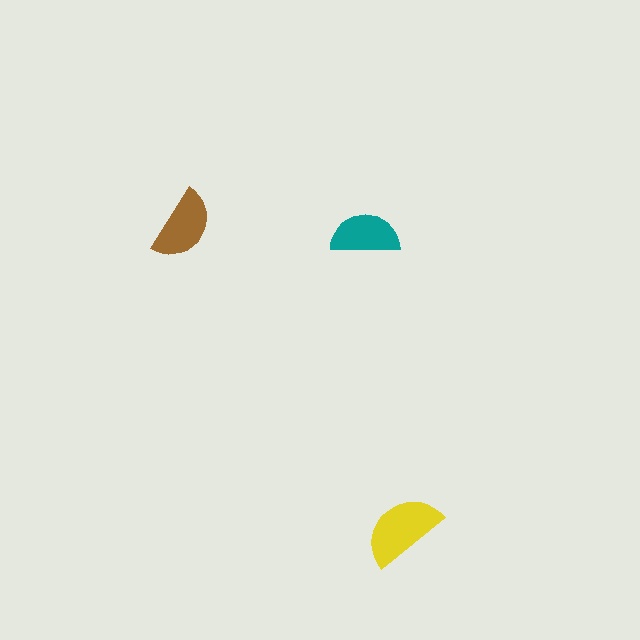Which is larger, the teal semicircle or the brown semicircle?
The brown one.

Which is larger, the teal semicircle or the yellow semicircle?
The yellow one.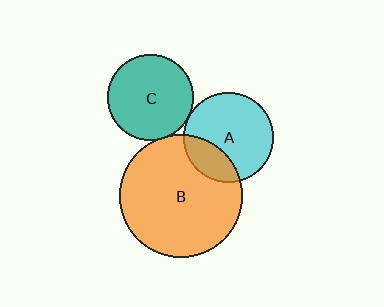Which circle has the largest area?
Circle B (orange).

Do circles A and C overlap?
Yes.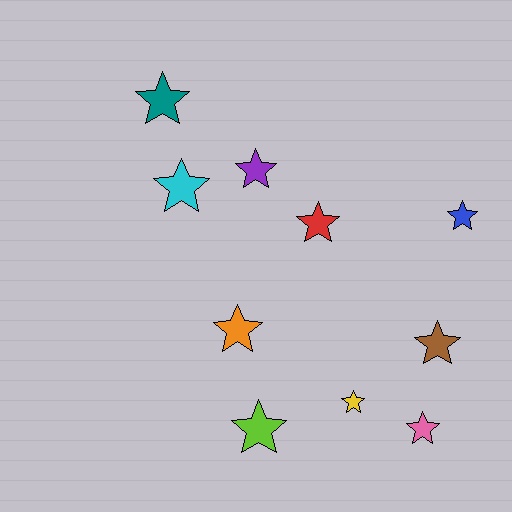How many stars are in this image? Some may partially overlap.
There are 10 stars.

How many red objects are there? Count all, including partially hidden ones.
There is 1 red object.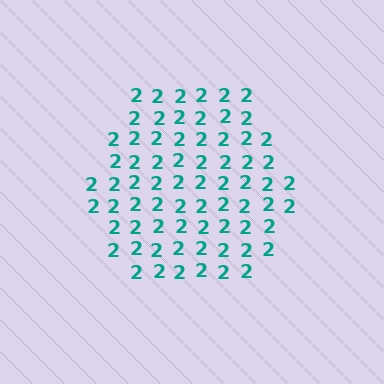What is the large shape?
The large shape is a hexagon.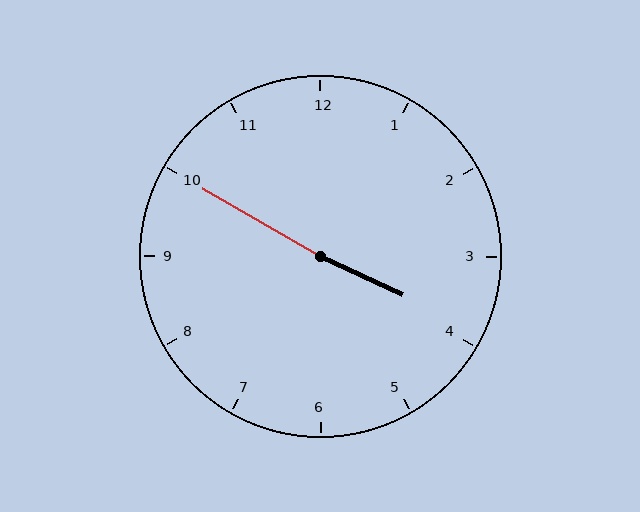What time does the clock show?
3:50.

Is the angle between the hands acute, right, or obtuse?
It is obtuse.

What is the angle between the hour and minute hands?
Approximately 175 degrees.